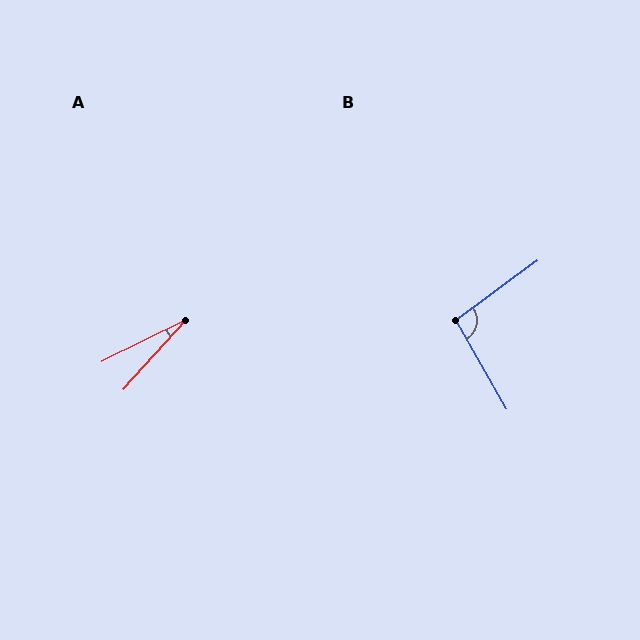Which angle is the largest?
B, at approximately 96 degrees.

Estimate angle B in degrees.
Approximately 96 degrees.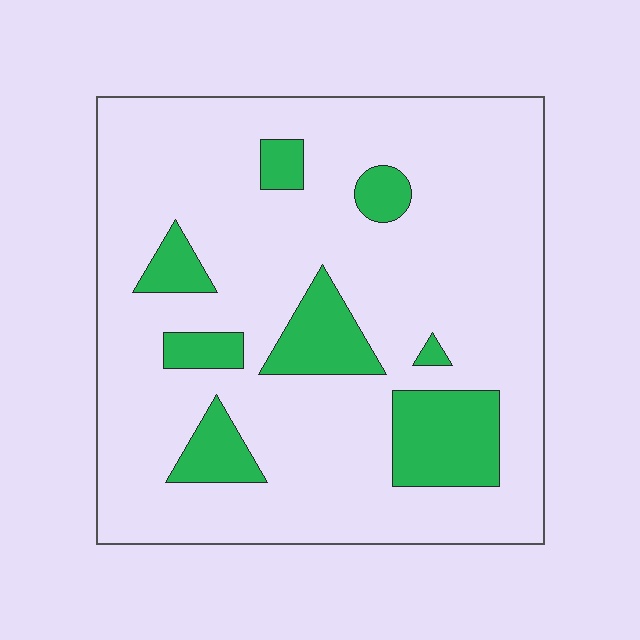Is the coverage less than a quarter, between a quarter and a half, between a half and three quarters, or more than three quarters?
Less than a quarter.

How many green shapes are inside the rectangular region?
8.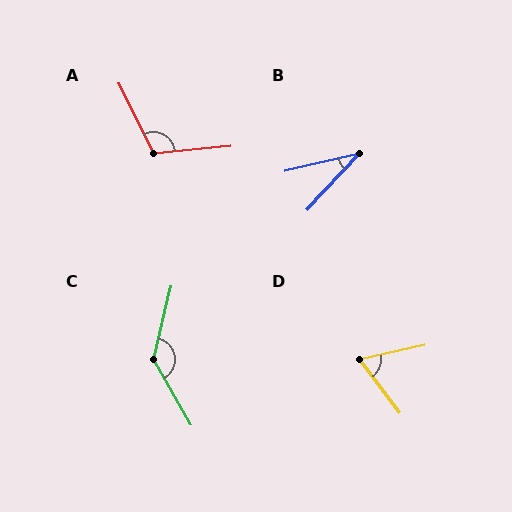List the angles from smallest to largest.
B (34°), D (65°), A (111°), C (136°).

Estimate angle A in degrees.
Approximately 111 degrees.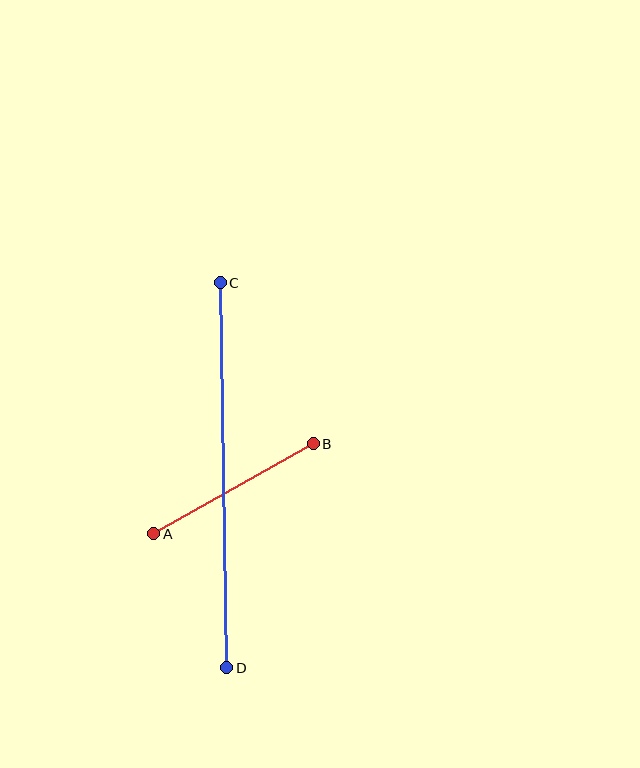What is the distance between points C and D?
The distance is approximately 385 pixels.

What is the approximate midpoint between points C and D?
The midpoint is at approximately (223, 475) pixels.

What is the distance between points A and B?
The distance is approximately 183 pixels.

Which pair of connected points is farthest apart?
Points C and D are farthest apart.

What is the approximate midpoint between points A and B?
The midpoint is at approximately (233, 489) pixels.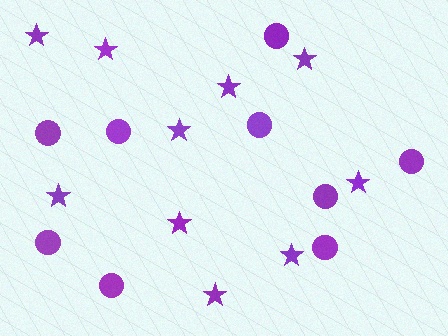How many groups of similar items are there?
There are 2 groups: one group of circles (9) and one group of stars (10).